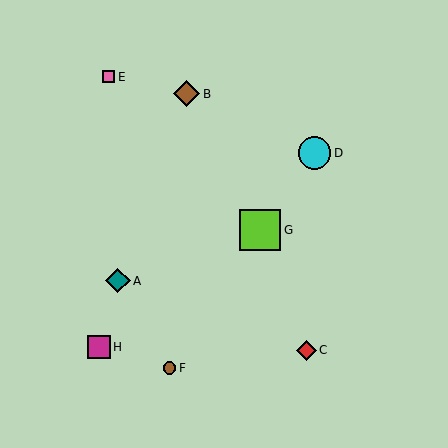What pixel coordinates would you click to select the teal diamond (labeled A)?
Click at (118, 281) to select the teal diamond A.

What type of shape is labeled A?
Shape A is a teal diamond.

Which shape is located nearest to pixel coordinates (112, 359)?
The magenta square (labeled H) at (99, 347) is nearest to that location.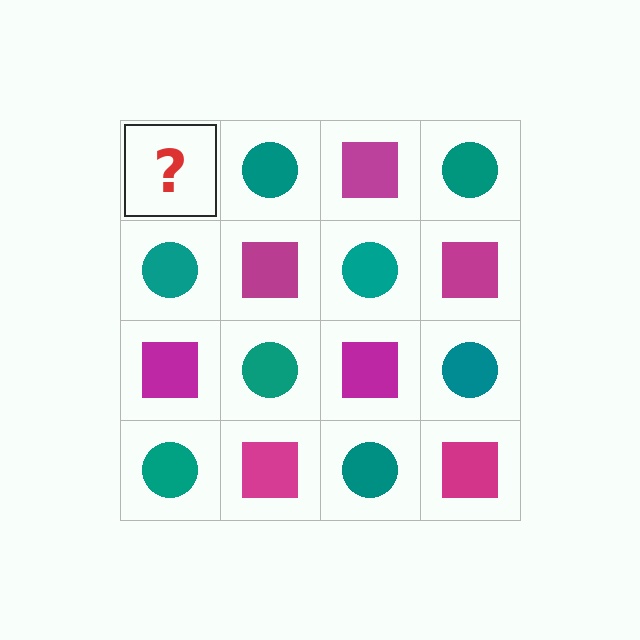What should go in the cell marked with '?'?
The missing cell should contain a magenta square.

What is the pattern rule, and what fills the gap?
The rule is that it alternates magenta square and teal circle in a checkerboard pattern. The gap should be filled with a magenta square.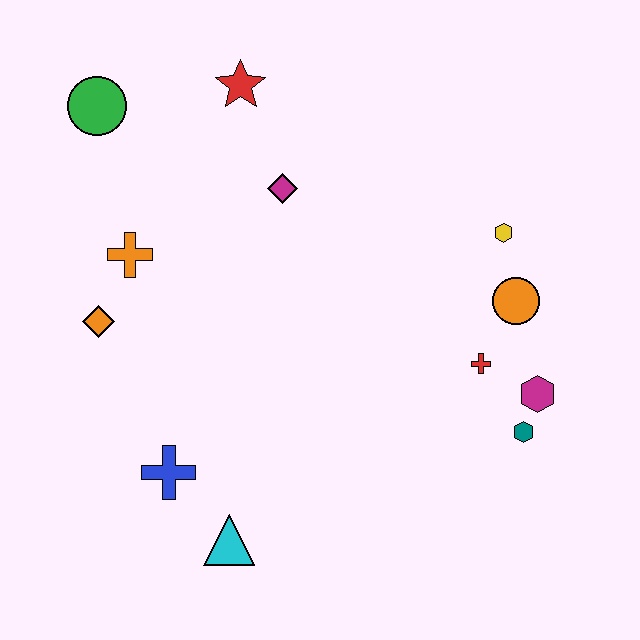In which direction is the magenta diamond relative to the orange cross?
The magenta diamond is to the right of the orange cross.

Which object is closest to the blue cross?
The cyan triangle is closest to the blue cross.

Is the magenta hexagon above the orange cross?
No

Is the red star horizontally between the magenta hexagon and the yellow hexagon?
No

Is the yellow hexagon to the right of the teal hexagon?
No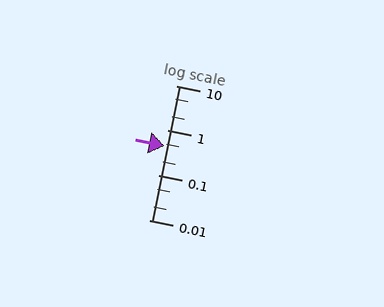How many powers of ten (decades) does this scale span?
The scale spans 3 decades, from 0.01 to 10.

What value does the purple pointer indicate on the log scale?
The pointer indicates approximately 0.45.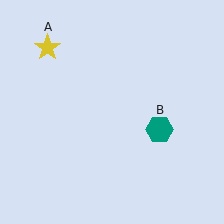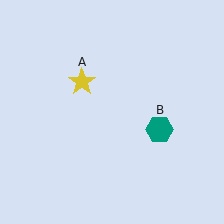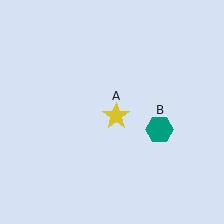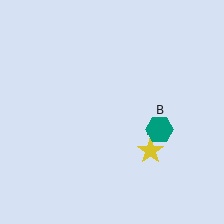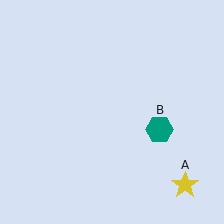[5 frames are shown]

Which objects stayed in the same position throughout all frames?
Teal hexagon (object B) remained stationary.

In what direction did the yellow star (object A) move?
The yellow star (object A) moved down and to the right.